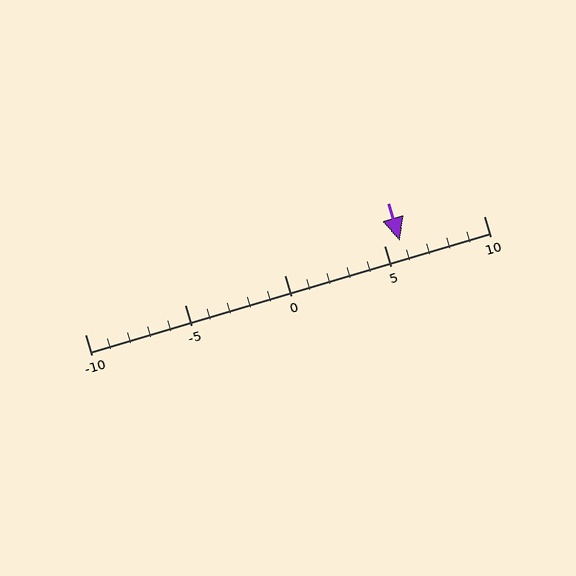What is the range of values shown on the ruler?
The ruler shows values from -10 to 10.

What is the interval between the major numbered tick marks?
The major tick marks are spaced 5 units apart.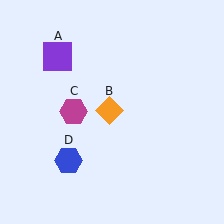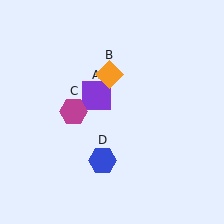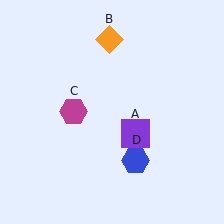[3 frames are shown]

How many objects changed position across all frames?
3 objects changed position: purple square (object A), orange diamond (object B), blue hexagon (object D).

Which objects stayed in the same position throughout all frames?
Magenta hexagon (object C) remained stationary.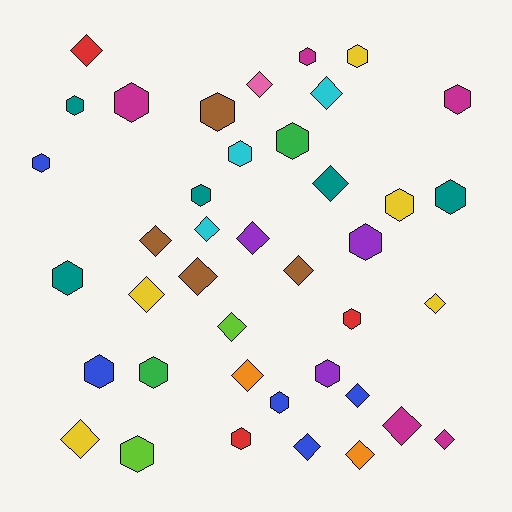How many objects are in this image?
There are 40 objects.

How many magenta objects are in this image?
There are 5 magenta objects.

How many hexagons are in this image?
There are 21 hexagons.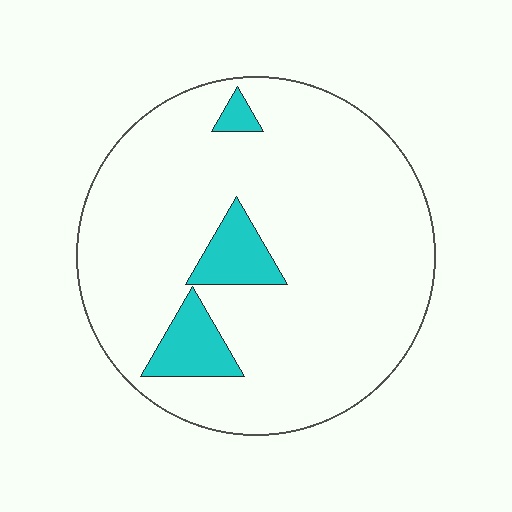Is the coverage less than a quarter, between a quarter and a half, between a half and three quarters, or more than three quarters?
Less than a quarter.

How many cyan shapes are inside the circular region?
3.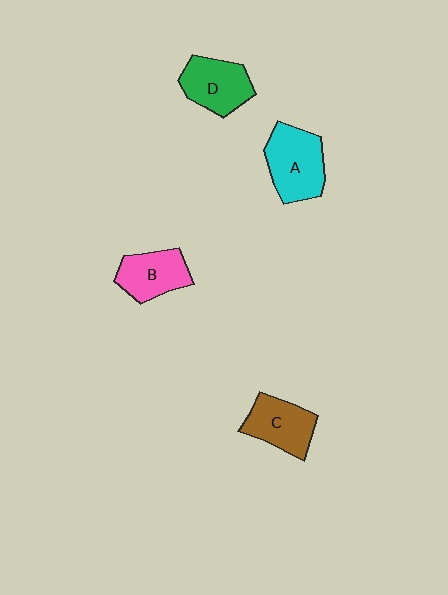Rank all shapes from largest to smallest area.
From largest to smallest: A (cyan), D (green), C (brown), B (pink).